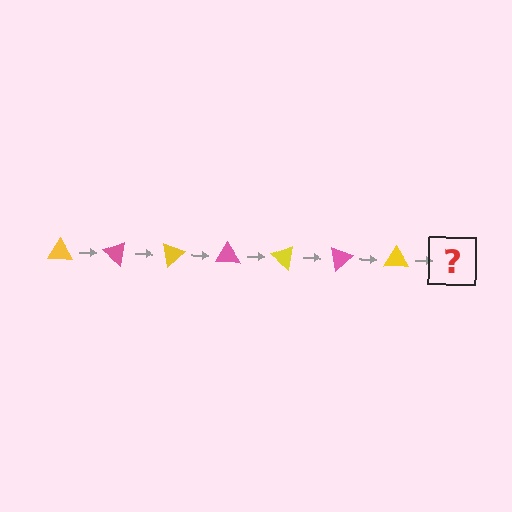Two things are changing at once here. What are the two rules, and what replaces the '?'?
The two rules are that it rotates 40 degrees each step and the color cycles through yellow and pink. The '?' should be a pink triangle, rotated 280 degrees from the start.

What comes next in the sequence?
The next element should be a pink triangle, rotated 280 degrees from the start.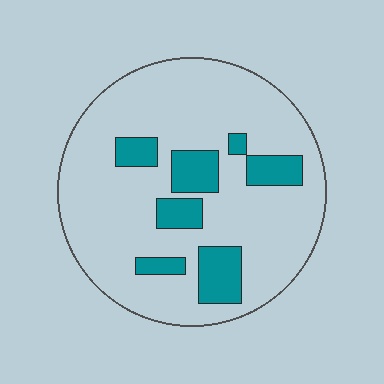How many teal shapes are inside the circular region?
7.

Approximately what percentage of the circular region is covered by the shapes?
Approximately 20%.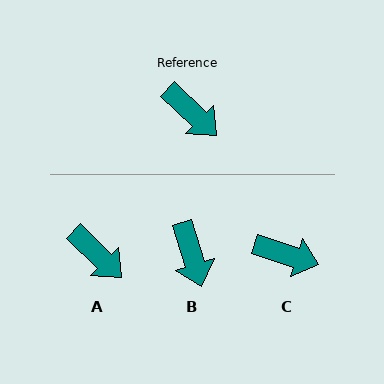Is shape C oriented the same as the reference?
No, it is off by about 26 degrees.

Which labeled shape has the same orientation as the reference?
A.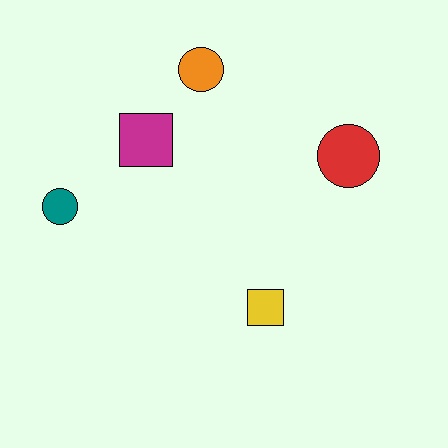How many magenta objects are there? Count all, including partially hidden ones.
There is 1 magenta object.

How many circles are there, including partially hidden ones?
There are 3 circles.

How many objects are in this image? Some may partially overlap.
There are 5 objects.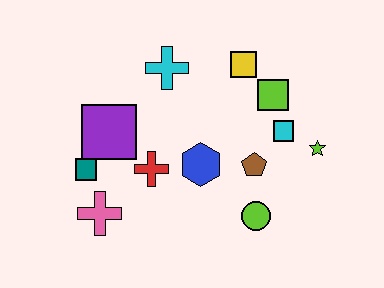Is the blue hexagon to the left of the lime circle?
Yes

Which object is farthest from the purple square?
The lime star is farthest from the purple square.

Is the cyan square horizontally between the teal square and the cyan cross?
No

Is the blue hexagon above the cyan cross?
No